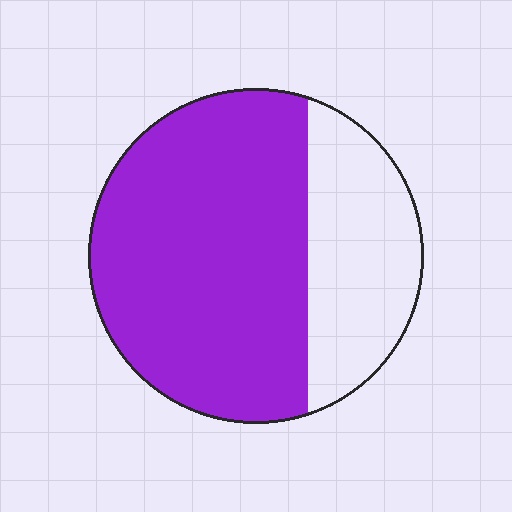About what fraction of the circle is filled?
About two thirds (2/3).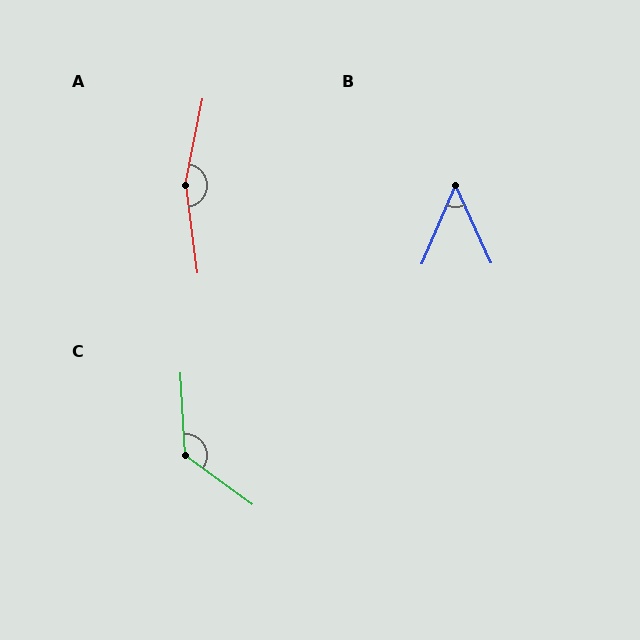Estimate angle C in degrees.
Approximately 129 degrees.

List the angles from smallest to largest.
B (48°), C (129°), A (161°).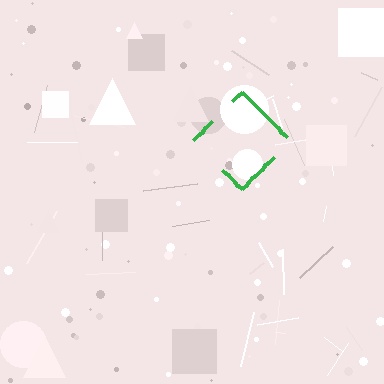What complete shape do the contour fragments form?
The contour fragments form a diamond.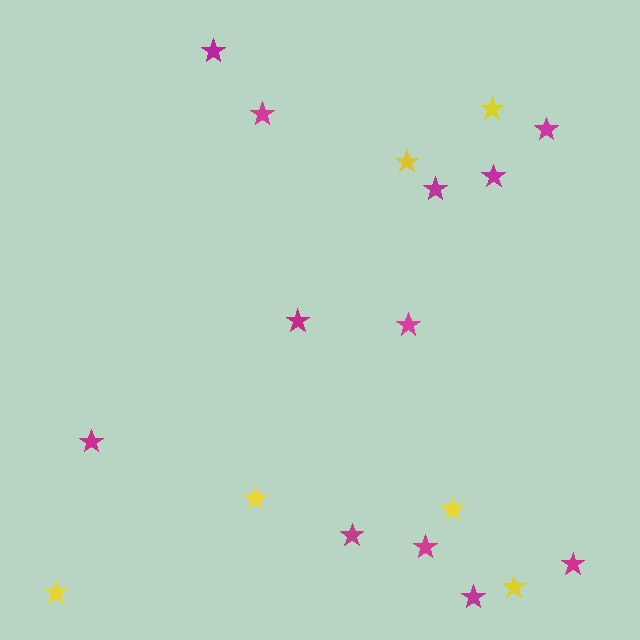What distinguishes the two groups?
There are 2 groups: one group of yellow stars (6) and one group of magenta stars (12).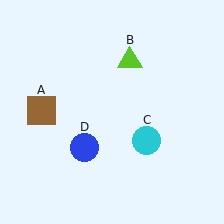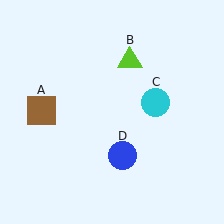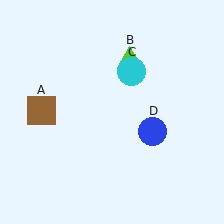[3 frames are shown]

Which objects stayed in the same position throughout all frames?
Brown square (object A) and lime triangle (object B) remained stationary.